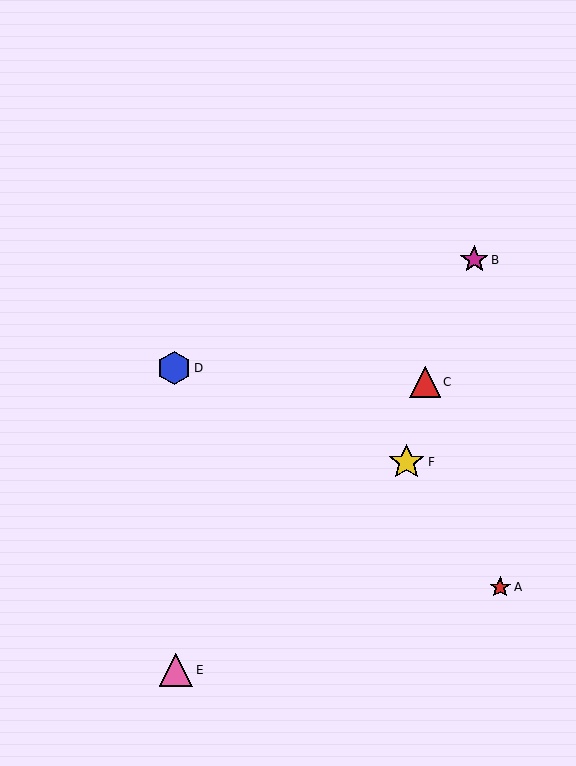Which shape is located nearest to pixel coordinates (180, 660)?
The pink triangle (labeled E) at (176, 670) is nearest to that location.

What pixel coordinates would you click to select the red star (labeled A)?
Click at (500, 587) to select the red star A.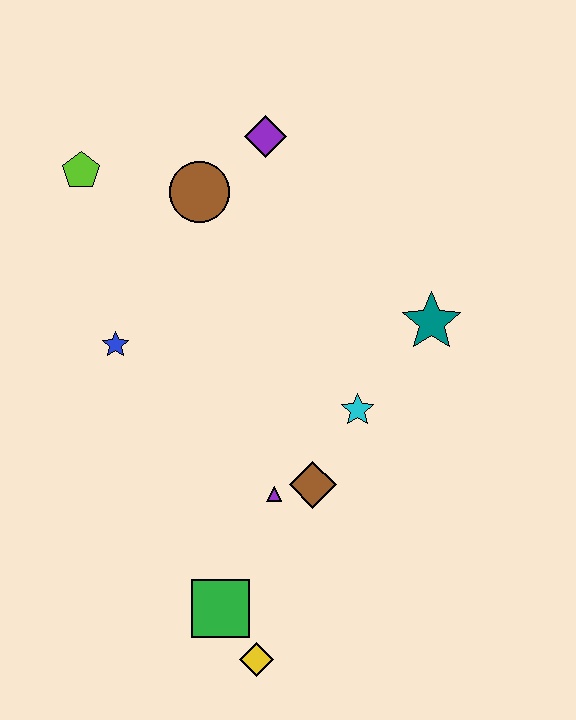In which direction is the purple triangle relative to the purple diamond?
The purple triangle is below the purple diamond.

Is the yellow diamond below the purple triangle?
Yes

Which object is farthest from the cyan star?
The lime pentagon is farthest from the cyan star.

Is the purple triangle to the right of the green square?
Yes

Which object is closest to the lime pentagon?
The brown circle is closest to the lime pentagon.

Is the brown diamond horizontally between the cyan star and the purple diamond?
Yes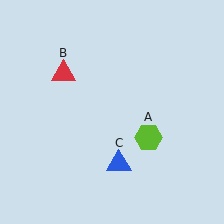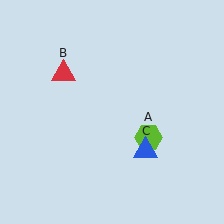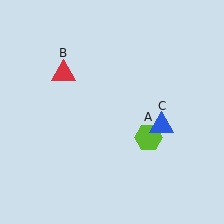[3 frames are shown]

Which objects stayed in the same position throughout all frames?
Lime hexagon (object A) and red triangle (object B) remained stationary.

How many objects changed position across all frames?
1 object changed position: blue triangle (object C).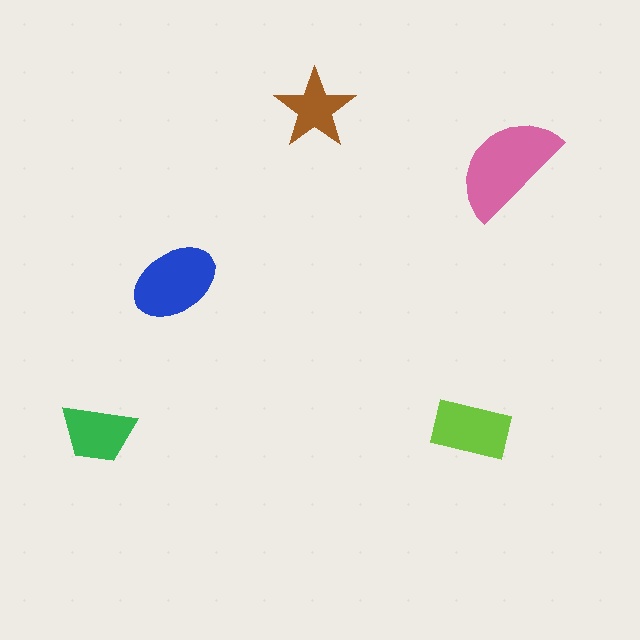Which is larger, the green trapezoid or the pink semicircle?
The pink semicircle.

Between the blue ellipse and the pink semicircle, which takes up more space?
The pink semicircle.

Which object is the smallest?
The brown star.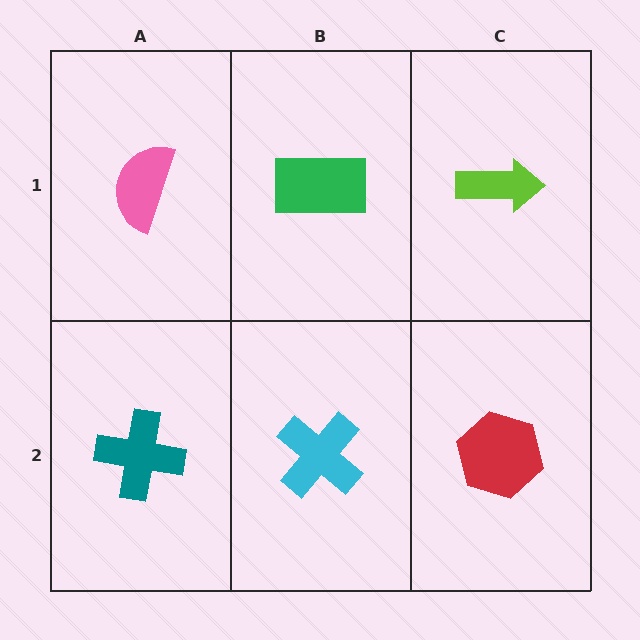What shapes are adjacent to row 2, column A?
A pink semicircle (row 1, column A), a cyan cross (row 2, column B).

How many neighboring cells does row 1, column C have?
2.